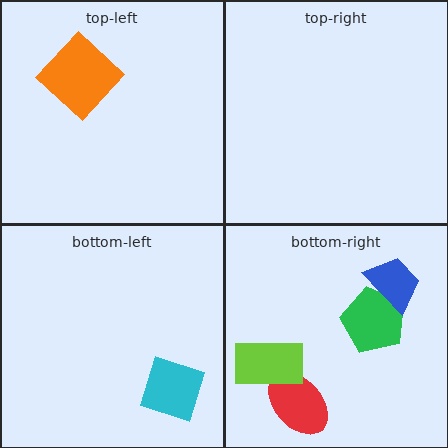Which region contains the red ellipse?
The bottom-right region.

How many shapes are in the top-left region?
1.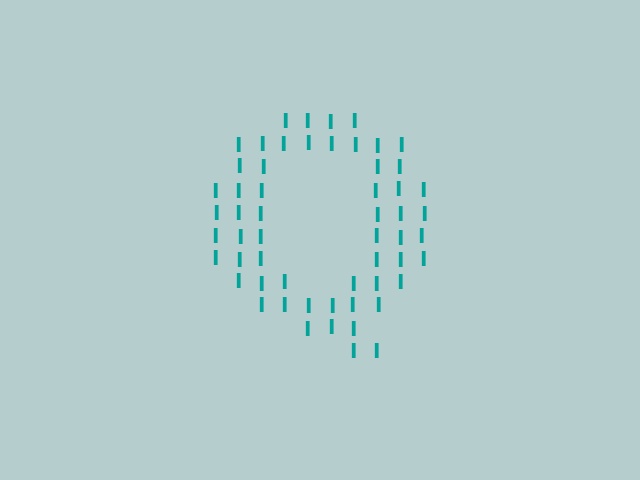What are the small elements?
The small elements are letter I's.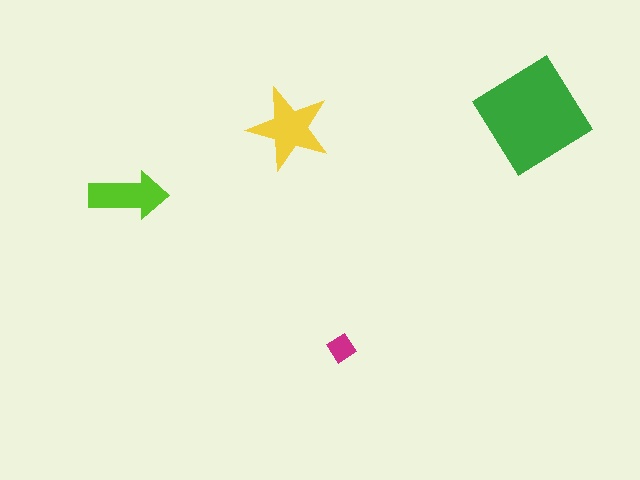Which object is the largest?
The green diamond.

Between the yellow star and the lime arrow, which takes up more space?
The yellow star.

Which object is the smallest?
The magenta diamond.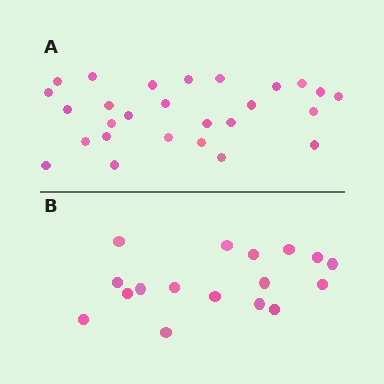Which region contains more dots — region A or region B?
Region A (the top region) has more dots.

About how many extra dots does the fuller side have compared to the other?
Region A has roughly 10 or so more dots than region B.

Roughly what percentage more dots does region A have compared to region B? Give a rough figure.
About 60% more.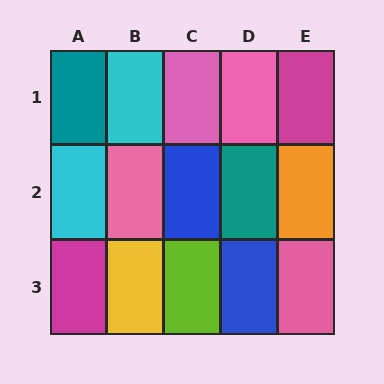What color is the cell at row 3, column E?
Pink.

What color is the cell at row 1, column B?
Cyan.